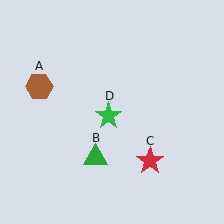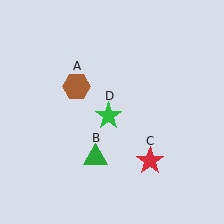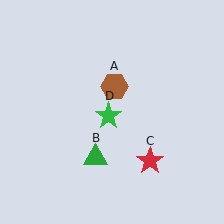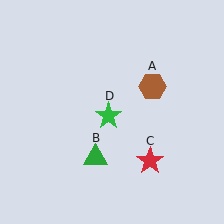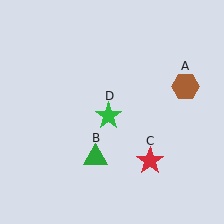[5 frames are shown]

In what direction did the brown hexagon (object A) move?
The brown hexagon (object A) moved right.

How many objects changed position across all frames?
1 object changed position: brown hexagon (object A).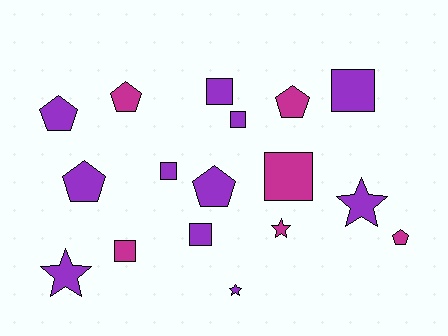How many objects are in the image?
There are 17 objects.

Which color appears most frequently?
Purple, with 11 objects.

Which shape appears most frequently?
Square, with 7 objects.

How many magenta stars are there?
There is 1 magenta star.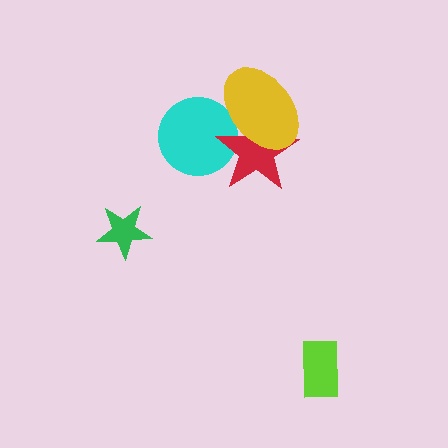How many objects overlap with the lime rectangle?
0 objects overlap with the lime rectangle.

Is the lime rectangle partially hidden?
No, no other shape covers it.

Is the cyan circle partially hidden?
Yes, it is partially covered by another shape.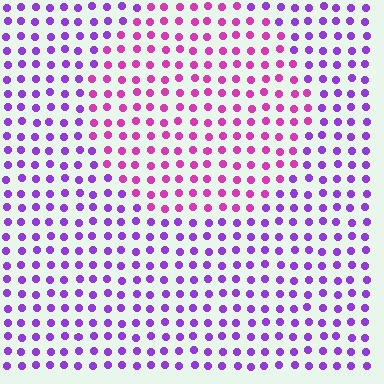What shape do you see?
I see a circle.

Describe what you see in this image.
The image is filled with small purple elements in a uniform arrangement. A circle-shaped region is visible where the elements are tinted to a slightly different hue, forming a subtle color boundary.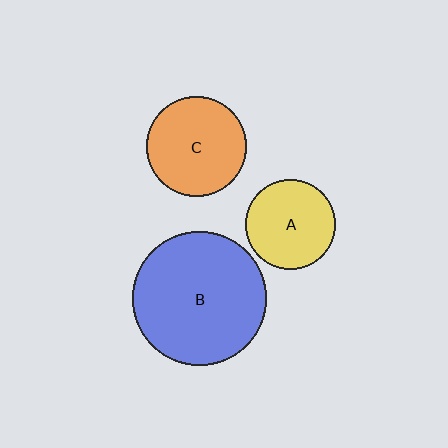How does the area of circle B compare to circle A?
Approximately 2.2 times.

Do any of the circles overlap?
No, none of the circles overlap.